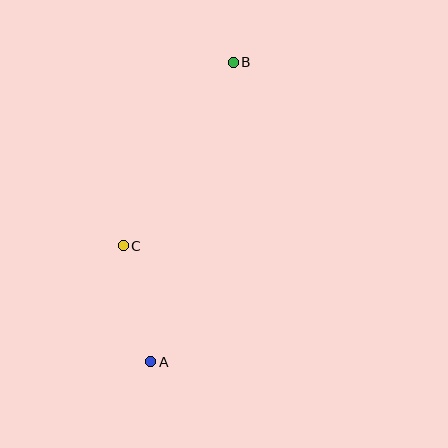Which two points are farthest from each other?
Points A and B are farthest from each other.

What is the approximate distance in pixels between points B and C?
The distance between B and C is approximately 214 pixels.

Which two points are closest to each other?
Points A and C are closest to each other.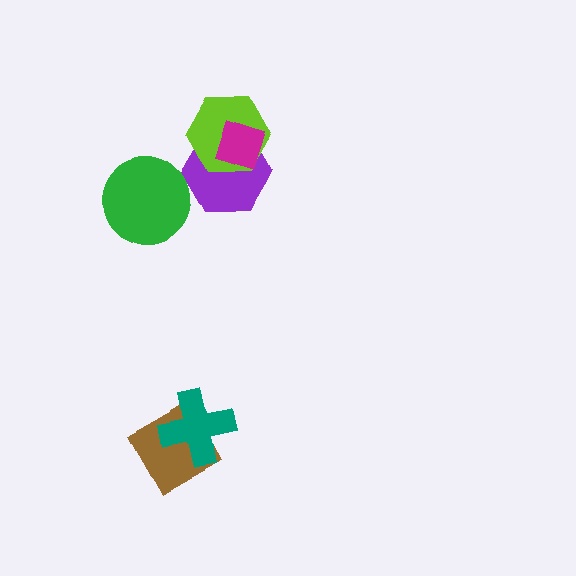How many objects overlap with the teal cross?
1 object overlaps with the teal cross.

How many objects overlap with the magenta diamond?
2 objects overlap with the magenta diamond.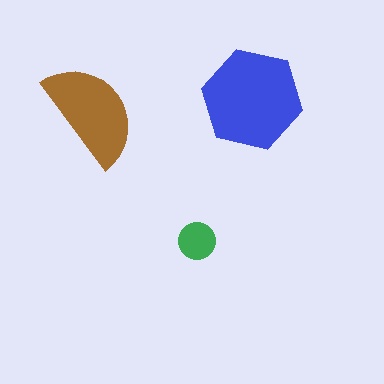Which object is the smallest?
The green circle.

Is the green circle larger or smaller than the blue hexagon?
Smaller.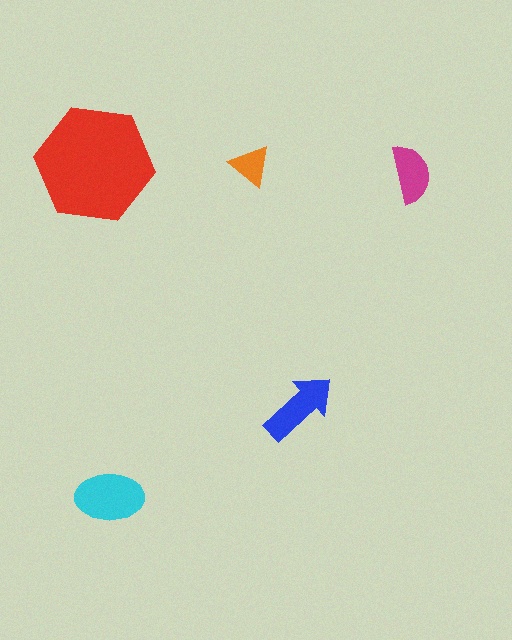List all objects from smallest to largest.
The orange triangle, the magenta semicircle, the blue arrow, the cyan ellipse, the red hexagon.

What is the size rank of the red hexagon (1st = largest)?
1st.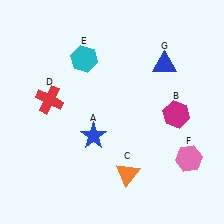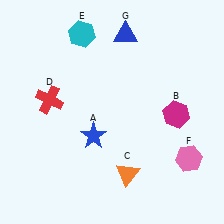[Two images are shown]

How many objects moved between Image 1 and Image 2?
2 objects moved between the two images.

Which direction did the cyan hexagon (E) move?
The cyan hexagon (E) moved up.